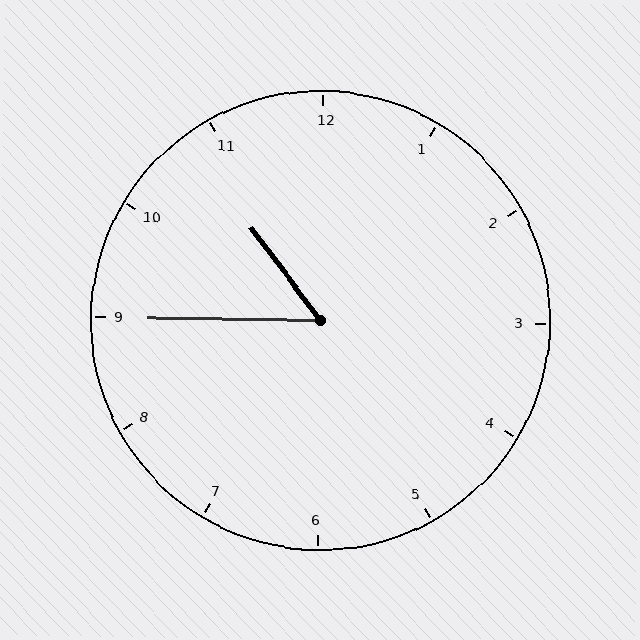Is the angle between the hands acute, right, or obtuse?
It is acute.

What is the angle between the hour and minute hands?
Approximately 52 degrees.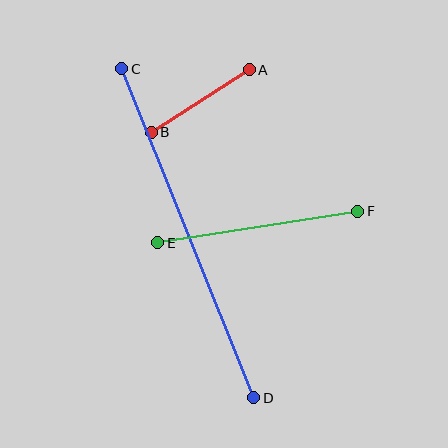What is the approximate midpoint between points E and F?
The midpoint is at approximately (258, 227) pixels.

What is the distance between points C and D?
The distance is approximately 355 pixels.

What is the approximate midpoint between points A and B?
The midpoint is at approximately (200, 101) pixels.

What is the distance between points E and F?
The distance is approximately 203 pixels.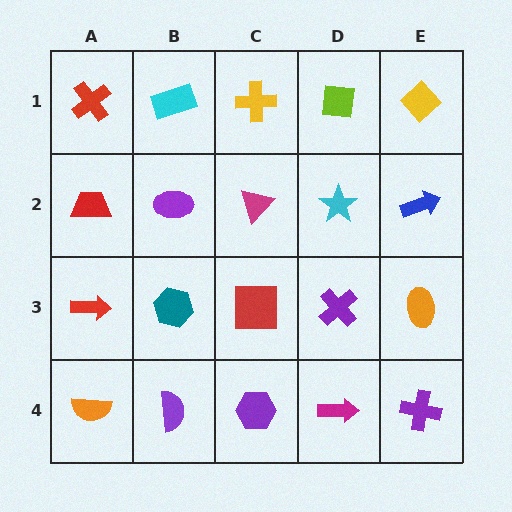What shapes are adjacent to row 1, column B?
A purple ellipse (row 2, column B), a red cross (row 1, column A), a yellow cross (row 1, column C).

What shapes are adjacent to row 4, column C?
A red square (row 3, column C), a purple semicircle (row 4, column B), a magenta arrow (row 4, column D).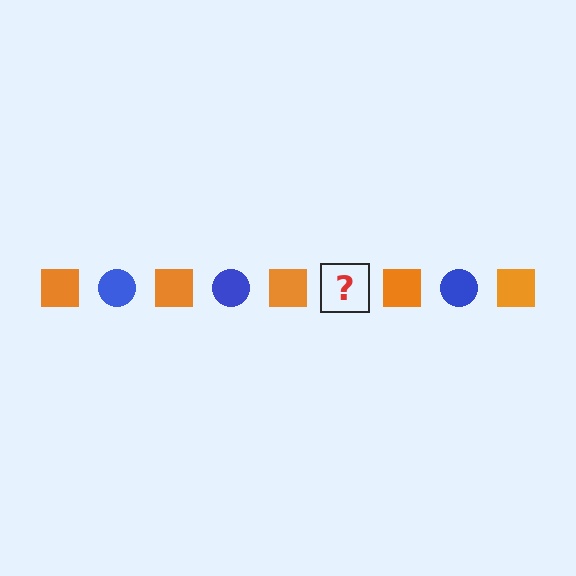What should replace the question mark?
The question mark should be replaced with a blue circle.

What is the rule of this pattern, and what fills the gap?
The rule is that the pattern alternates between orange square and blue circle. The gap should be filled with a blue circle.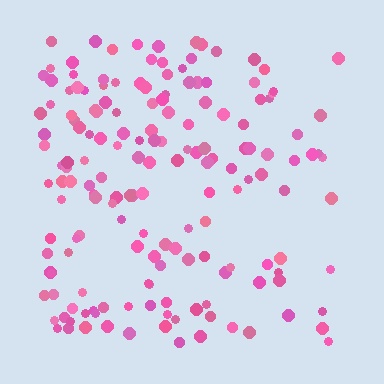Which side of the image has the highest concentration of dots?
The left.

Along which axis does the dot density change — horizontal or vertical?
Horizontal.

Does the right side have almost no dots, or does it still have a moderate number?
Still a moderate number, just noticeably fewer than the left.